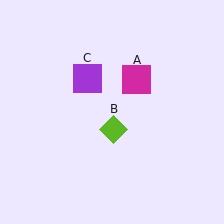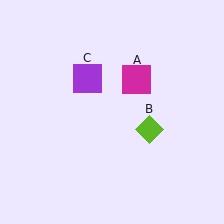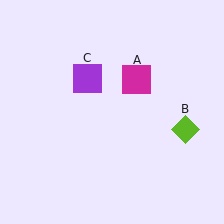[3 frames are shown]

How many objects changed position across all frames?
1 object changed position: lime diamond (object B).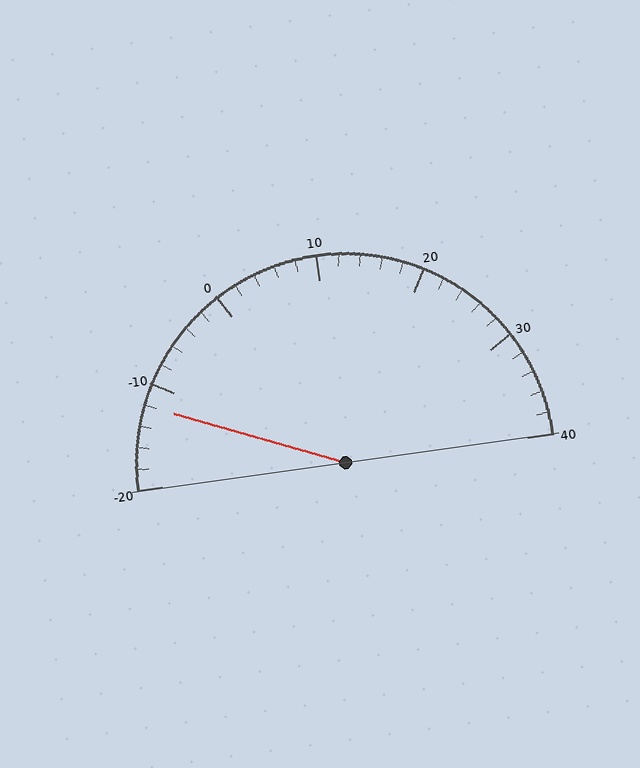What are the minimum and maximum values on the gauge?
The gauge ranges from -20 to 40.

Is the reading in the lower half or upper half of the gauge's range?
The reading is in the lower half of the range (-20 to 40).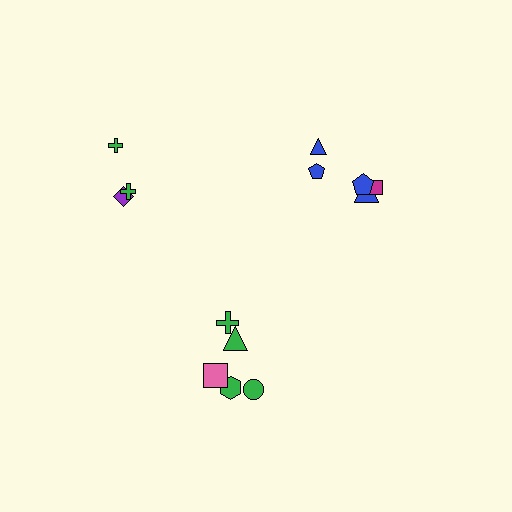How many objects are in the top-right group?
There are 5 objects.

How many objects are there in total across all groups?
There are 13 objects.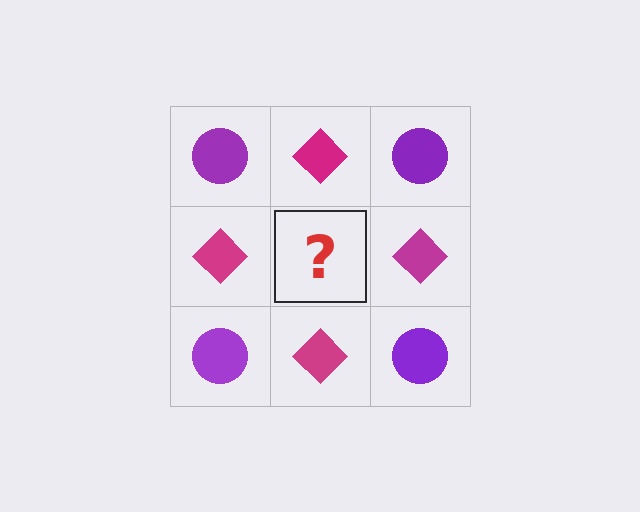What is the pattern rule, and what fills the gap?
The rule is that it alternates purple circle and magenta diamond in a checkerboard pattern. The gap should be filled with a purple circle.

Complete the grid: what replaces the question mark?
The question mark should be replaced with a purple circle.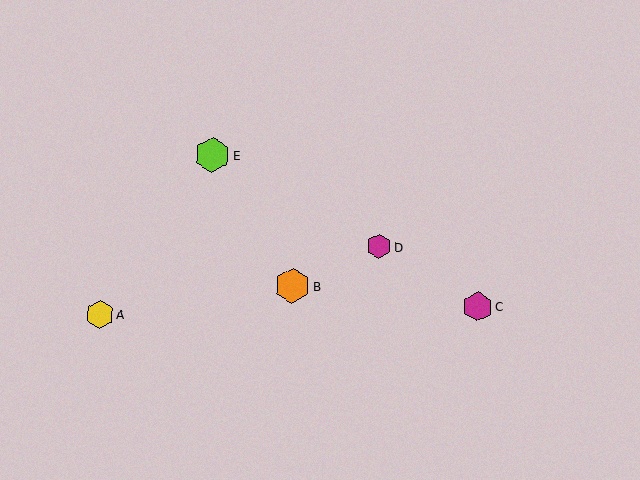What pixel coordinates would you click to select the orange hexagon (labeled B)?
Click at (292, 286) to select the orange hexagon B.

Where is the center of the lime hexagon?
The center of the lime hexagon is at (212, 155).